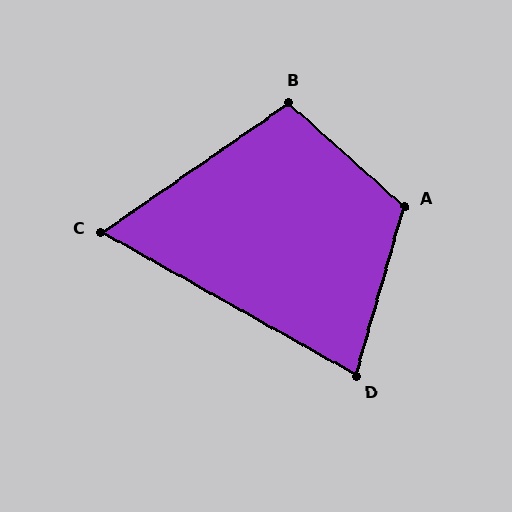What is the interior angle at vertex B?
Approximately 104 degrees (obtuse).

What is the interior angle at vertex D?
Approximately 76 degrees (acute).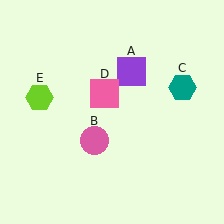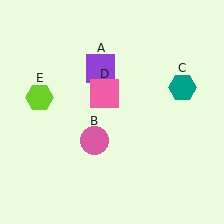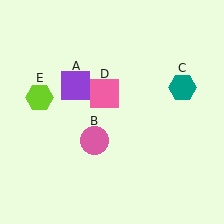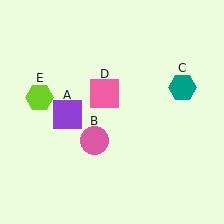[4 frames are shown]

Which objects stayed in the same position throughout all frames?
Pink circle (object B) and teal hexagon (object C) and pink square (object D) and lime hexagon (object E) remained stationary.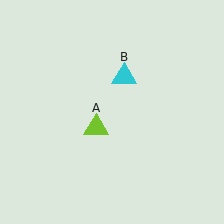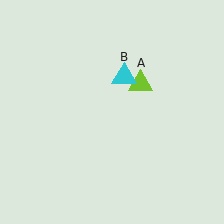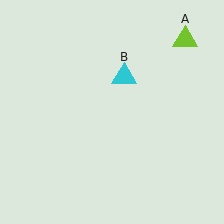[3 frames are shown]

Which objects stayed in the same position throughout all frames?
Cyan triangle (object B) remained stationary.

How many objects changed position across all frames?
1 object changed position: lime triangle (object A).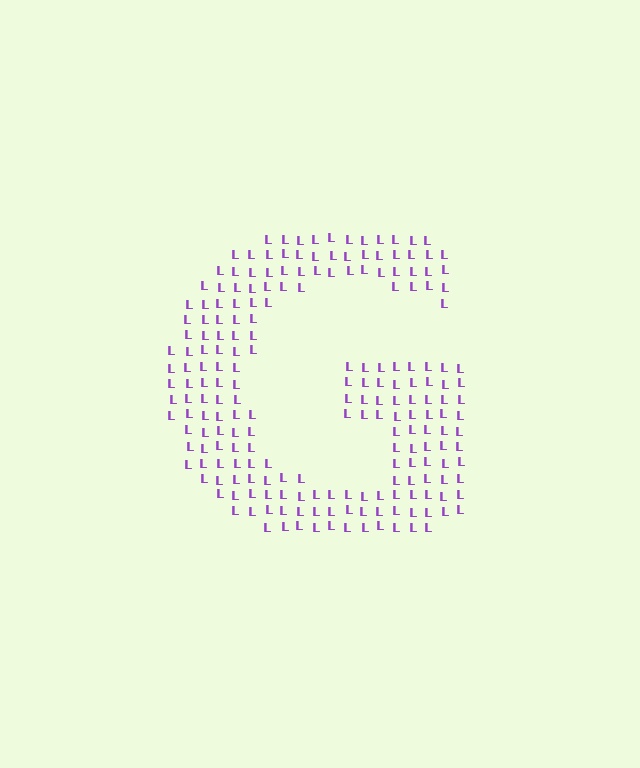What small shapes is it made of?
It is made of small letter L's.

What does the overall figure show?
The overall figure shows the letter G.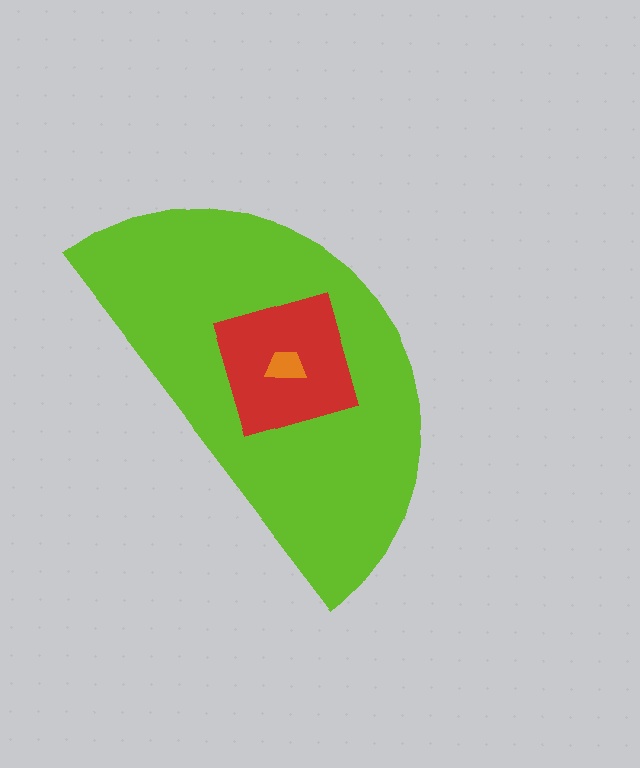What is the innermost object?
The orange trapezoid.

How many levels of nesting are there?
3.